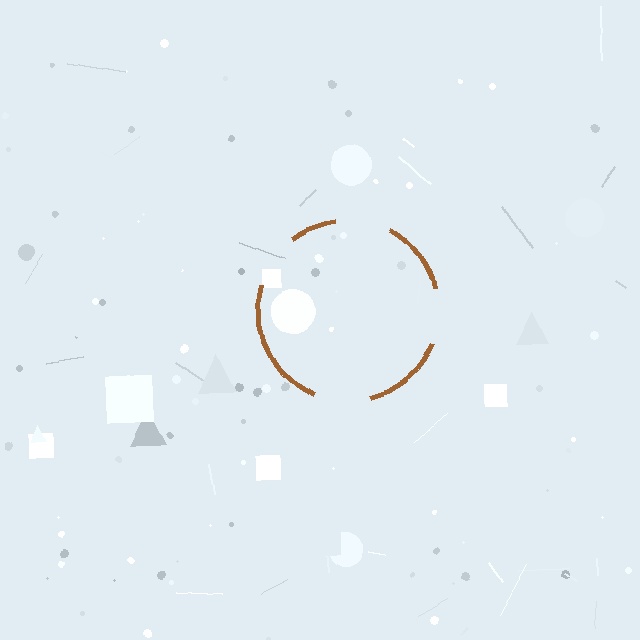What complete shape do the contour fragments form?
The contour fragments form a circle.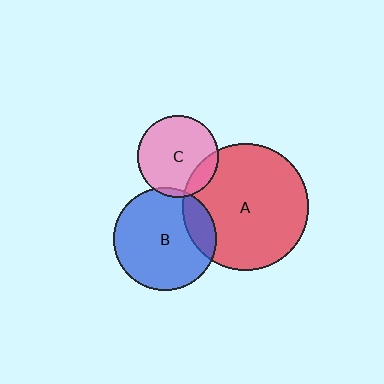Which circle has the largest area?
Circle A (red).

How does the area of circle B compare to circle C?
Approximately 1.6 times.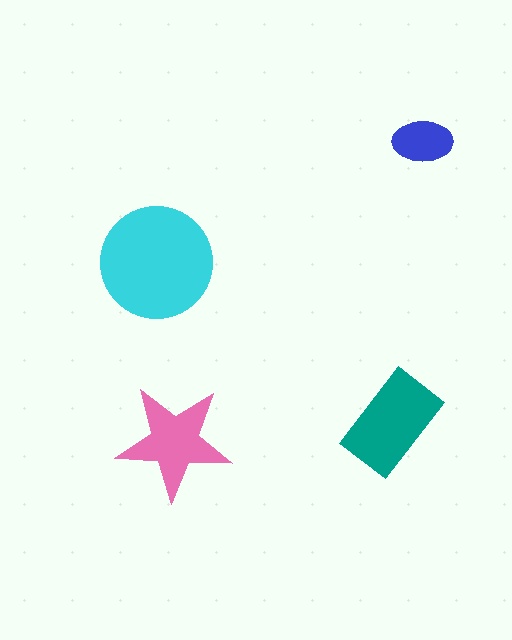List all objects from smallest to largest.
The blue ellipse, the pink star, the teal rectangle, the cyan circle.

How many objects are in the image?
There are 4 objects in the image.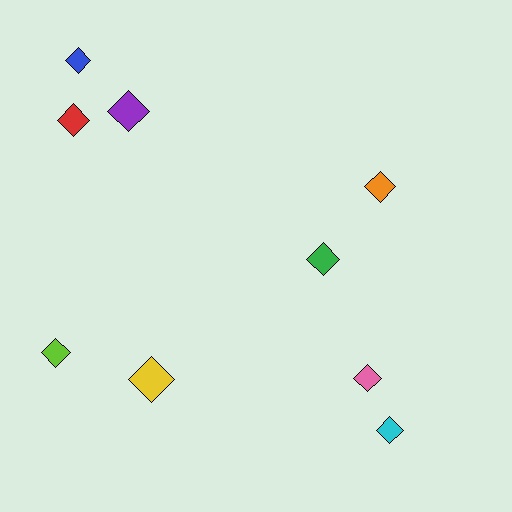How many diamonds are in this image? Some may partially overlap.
There are 9 diamonds.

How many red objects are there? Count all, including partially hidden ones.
There is 1 red object.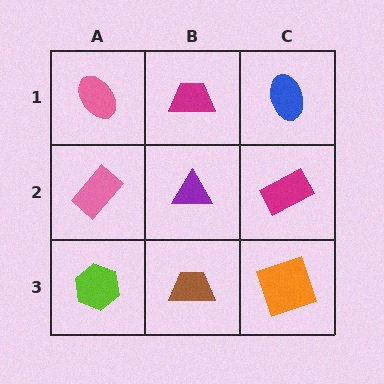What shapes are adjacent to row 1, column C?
A magenta rectangle (row 2, column C), a magenta trapezoid (row 1, column B).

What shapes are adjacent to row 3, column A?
A pink rectangle (row 2, column A), a brown trapezoid (row 3, column B).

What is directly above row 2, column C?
A blue ellipse.